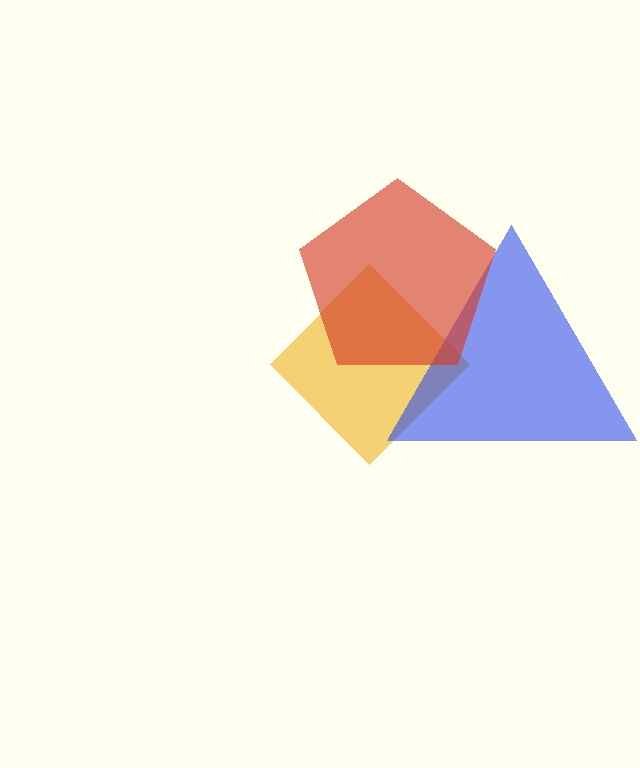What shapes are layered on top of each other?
The layered shapes are: a yellow diamond, a blue triangle, a red pentagon.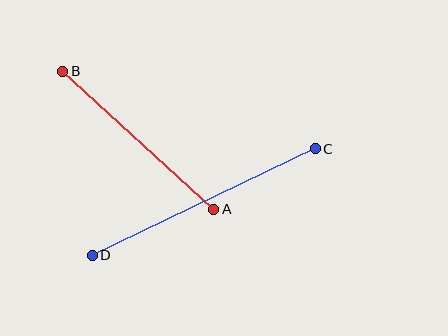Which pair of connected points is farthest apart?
Points C and D are farthest apart.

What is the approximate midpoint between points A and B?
The midpoint is at approximately (138, 140) pixels.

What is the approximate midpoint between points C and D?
The midpoint is at approximately (204, 202) pixels.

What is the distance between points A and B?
The distance is approximately 204 pixels.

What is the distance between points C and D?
The distance is approximately 247 pixels.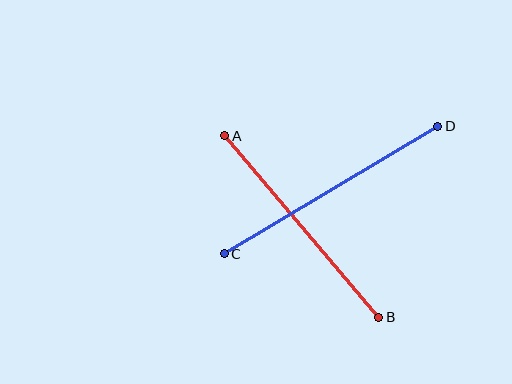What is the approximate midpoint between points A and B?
The midpoint is at approximately (302, 227) pixels.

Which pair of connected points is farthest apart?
Points C and D are farthest apart.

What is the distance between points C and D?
The distance is approximately 249 pixels.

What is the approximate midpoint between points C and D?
The midpoint is at approximately (331, 190) pixels.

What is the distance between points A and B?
The distance is approximately 238 pixels.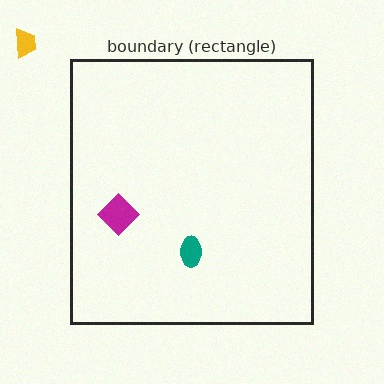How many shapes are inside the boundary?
2 inside, 1 outside.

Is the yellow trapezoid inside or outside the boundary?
Outside.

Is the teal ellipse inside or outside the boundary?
Inside.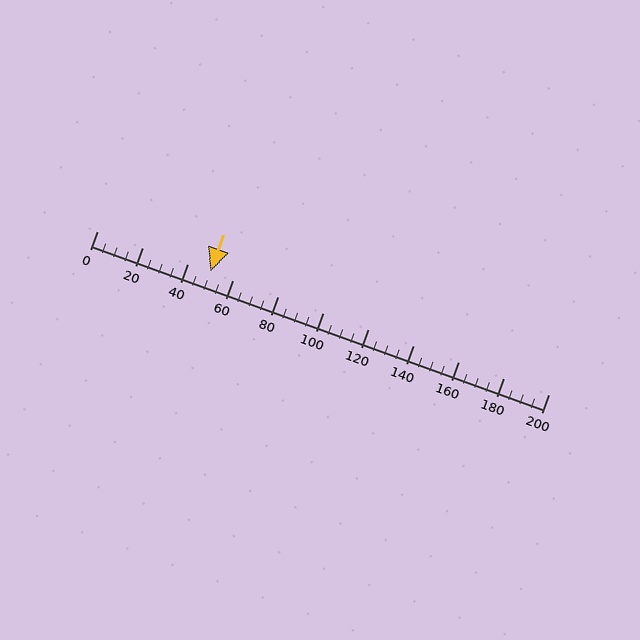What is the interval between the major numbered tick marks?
The major tick marks are spaced 20 units apart.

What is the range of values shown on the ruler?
The ruler shows values from 0 to 200.